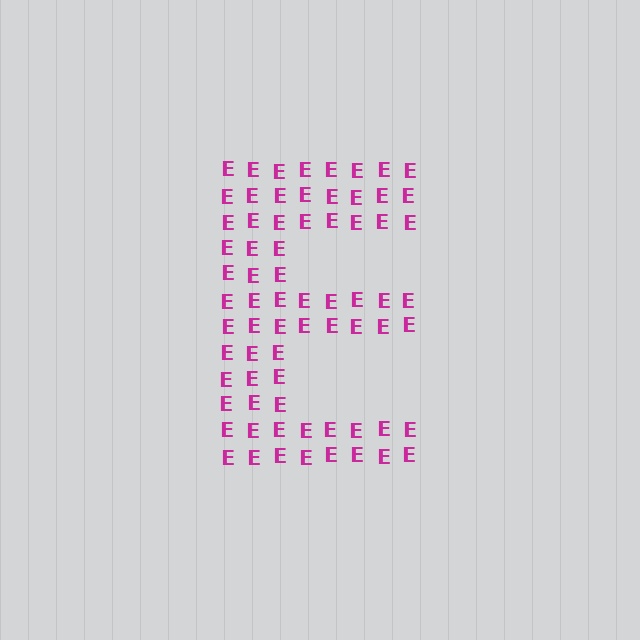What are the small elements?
The small elements are letter E's.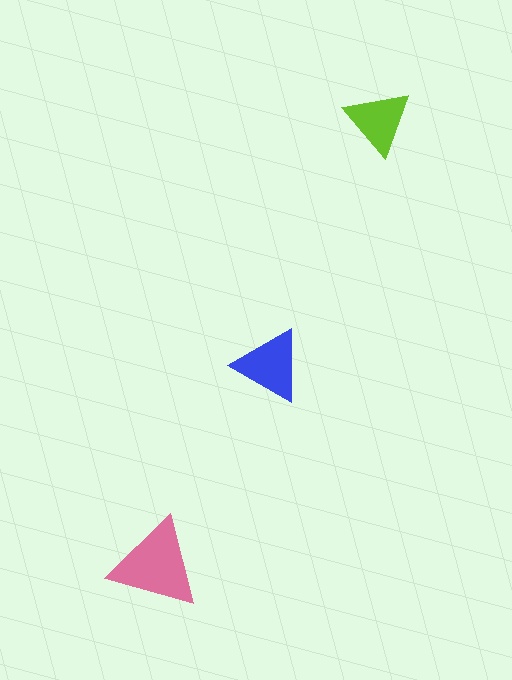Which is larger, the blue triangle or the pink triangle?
The pink one.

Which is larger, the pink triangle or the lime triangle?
The pink one.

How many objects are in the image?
There are 3 objects in the image.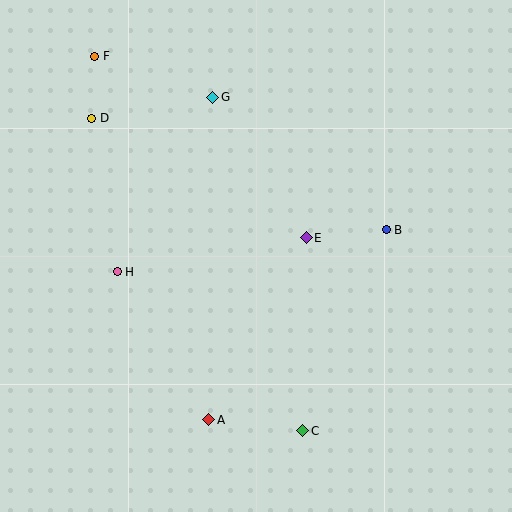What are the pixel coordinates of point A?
Point A is at (209, 420).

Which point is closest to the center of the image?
Point E at (306, 238) is closest to the center.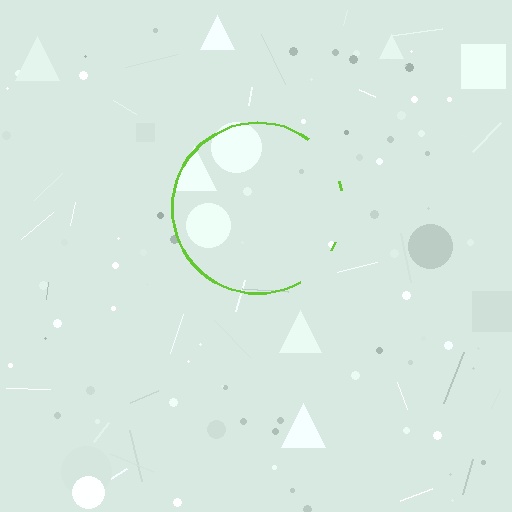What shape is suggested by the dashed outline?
The dashed outline suggests a circle.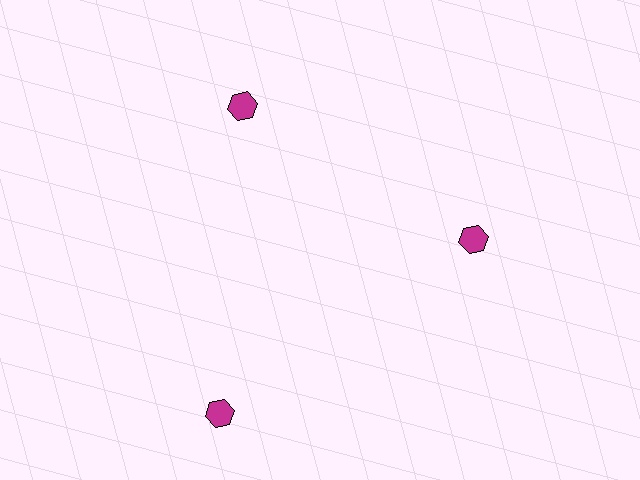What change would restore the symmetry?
The symmetry would be restored by moving it inward, back onto the ring so that all 3 hexagons sit at equal angles and equal distance from the center.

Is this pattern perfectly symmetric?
No. The 3 magenta hexagons are arranged in a ring, but one element near the 7 o'clock position is pushed outward from the center, breaking the 3-fold rotational symmetry.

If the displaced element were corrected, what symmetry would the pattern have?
It would have 3-fold rotational symmetry — the pattern would map onto itself every 120 degrees.